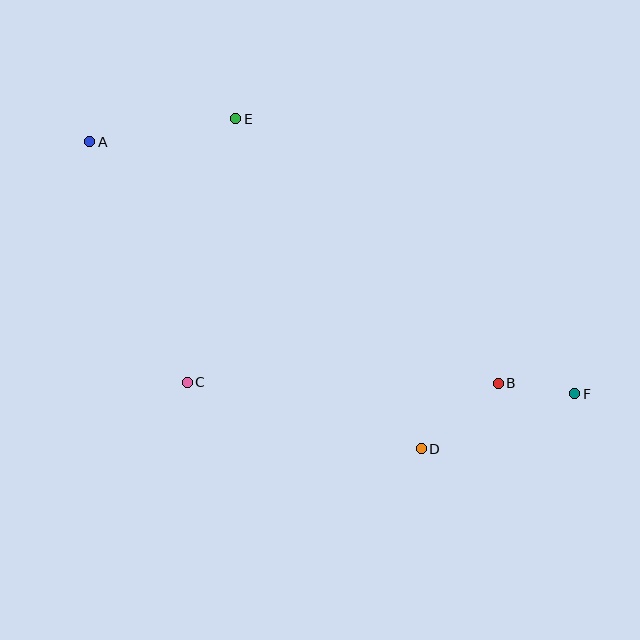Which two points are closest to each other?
Points B and F are closest to each other.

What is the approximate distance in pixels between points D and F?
The distance between D and F is approximately 163 pixels.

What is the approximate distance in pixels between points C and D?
The distance between C and D is approximately 243 pixels.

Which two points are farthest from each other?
Points A and F are farthest from each other.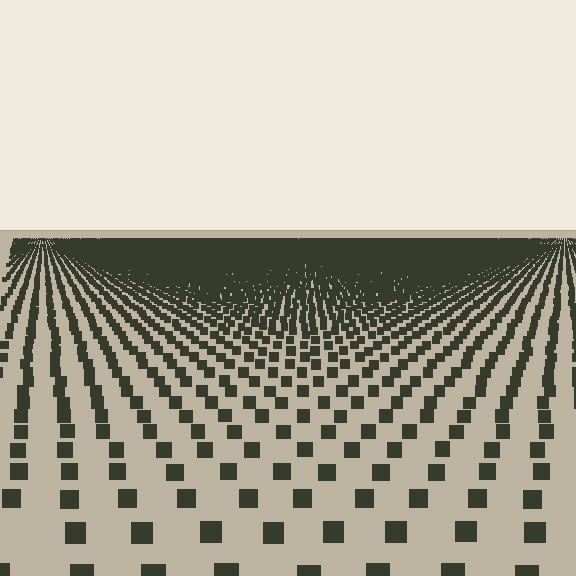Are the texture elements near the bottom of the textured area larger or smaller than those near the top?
Larger. Near the bottom, elements are closer to the viewer and appear at a bigger on-screen size.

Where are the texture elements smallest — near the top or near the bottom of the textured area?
Near the top.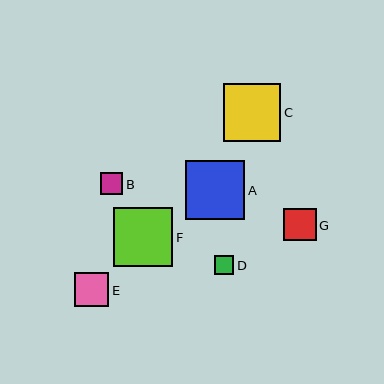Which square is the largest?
Square A is the largest with a size of approximately 59 pixels.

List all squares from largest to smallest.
From largest to smallest: A, F, C, E, G, B, D.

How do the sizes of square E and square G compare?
Square E and square G are approximately the same size.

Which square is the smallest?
Square D is the smallest with a size of approximately 19 pixels.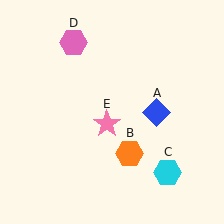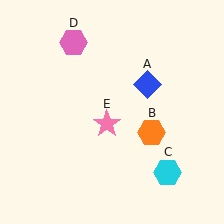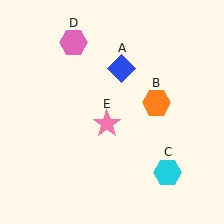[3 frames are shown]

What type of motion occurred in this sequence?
The blue diamond (object A), orange hexagon (object B) rotated counterclockwise around the center of the scene.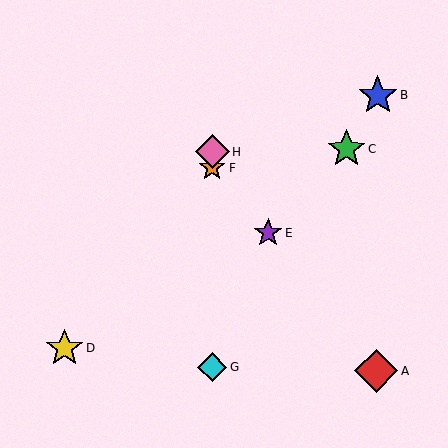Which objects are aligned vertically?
Objects F, G, H are aligned vertically.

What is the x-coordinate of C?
Object C is at x≈346.